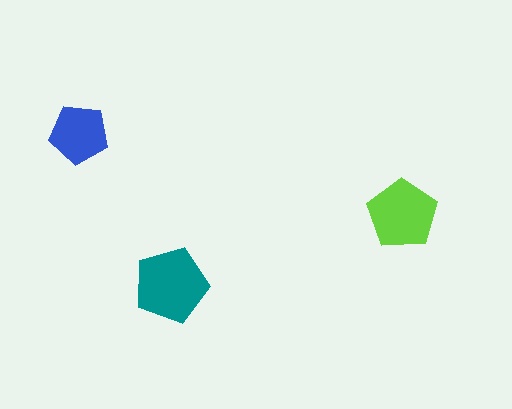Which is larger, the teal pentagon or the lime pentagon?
The teal one.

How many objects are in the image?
There are 3 objects in the image.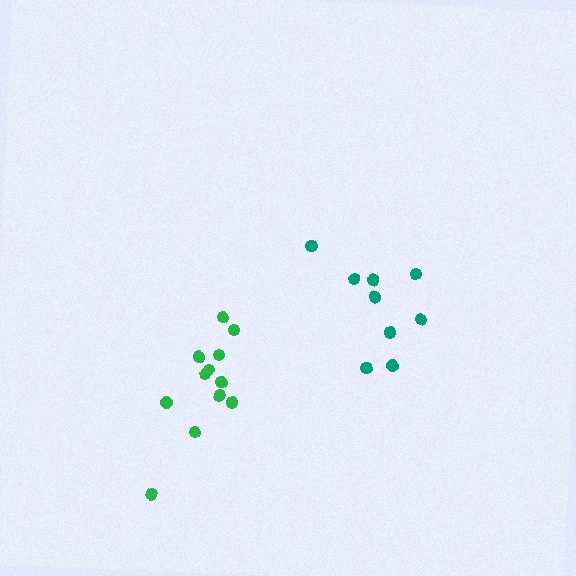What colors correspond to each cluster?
The clusters are colored: green, teal.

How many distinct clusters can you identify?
There are 2 distinct clusters.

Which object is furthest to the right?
The teal cluster is rightmost.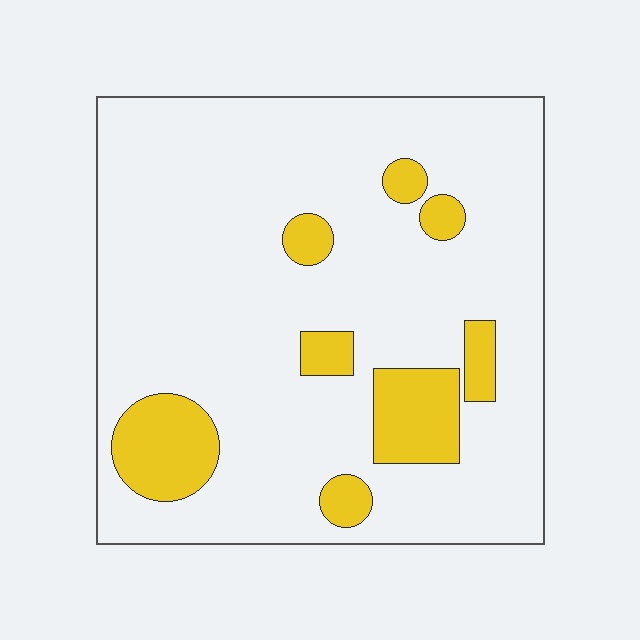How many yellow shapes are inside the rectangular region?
8.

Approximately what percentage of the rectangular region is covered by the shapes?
Approximately 15%.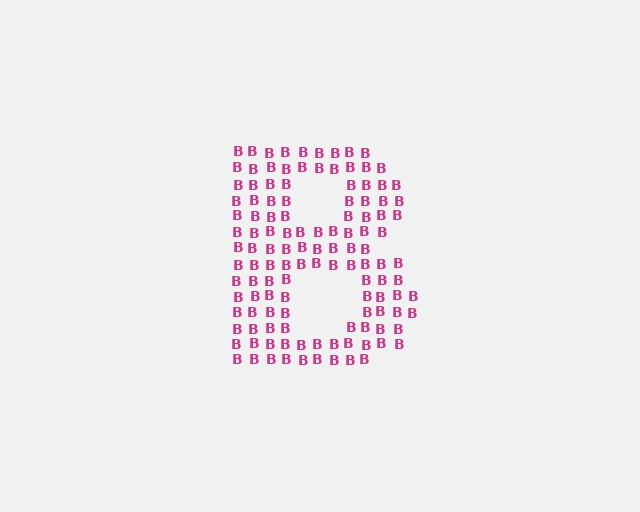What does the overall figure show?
The overall figure shows the letter B.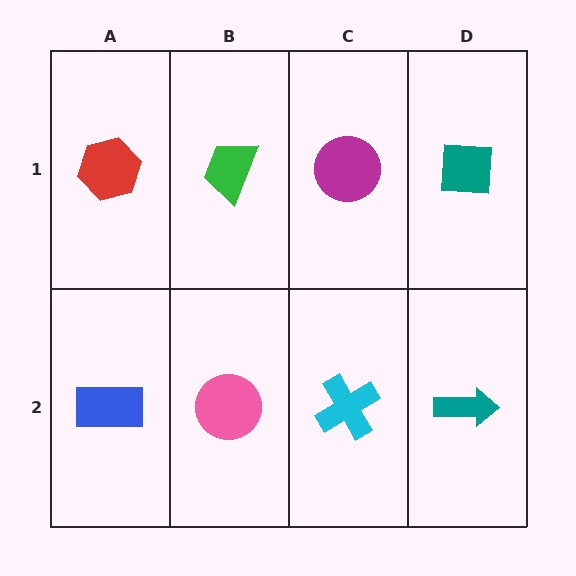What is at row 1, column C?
A magenta circle.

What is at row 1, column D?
A teal square.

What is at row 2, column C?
A cyan cross.